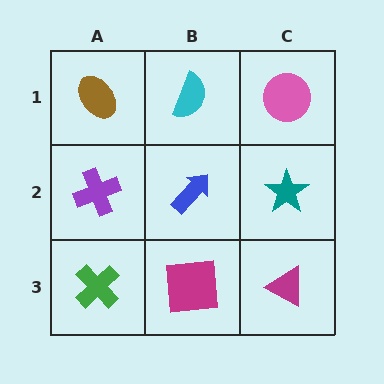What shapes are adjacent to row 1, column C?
A teal star (row 2, column C), a cyan semicircle (row 1, column B).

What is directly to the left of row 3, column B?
A green cross.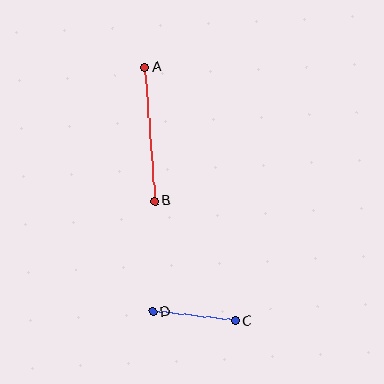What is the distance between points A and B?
The distance is approximately 134 pixels.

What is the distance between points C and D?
The distance is approximately 83 pixels.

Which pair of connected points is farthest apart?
Points A and B are farthest apart.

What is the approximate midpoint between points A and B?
The midpoint is at approximately (150, 134) pixels.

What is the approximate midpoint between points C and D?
The midpoint is at approximately (194, 316) pixels.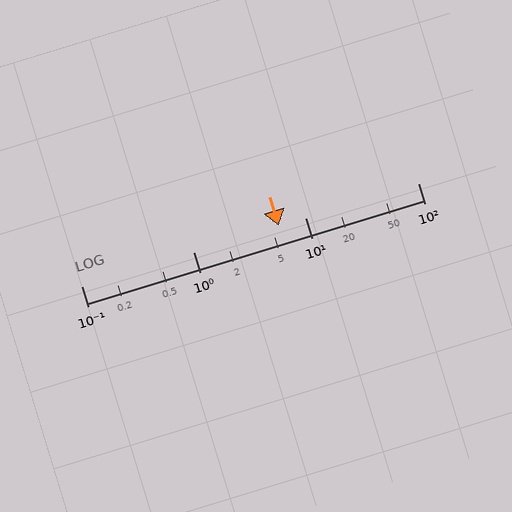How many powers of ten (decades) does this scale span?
The scale spans 3 decades, from 0.1 to 100.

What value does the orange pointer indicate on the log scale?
The pointer indicates approximately 5.8.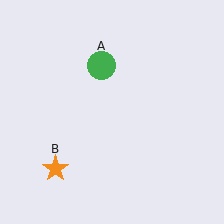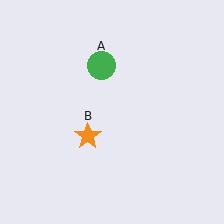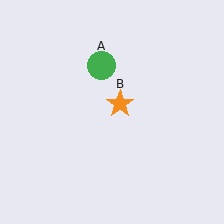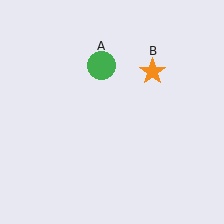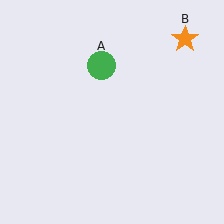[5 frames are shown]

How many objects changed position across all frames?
1 object changed position: orange star (object B).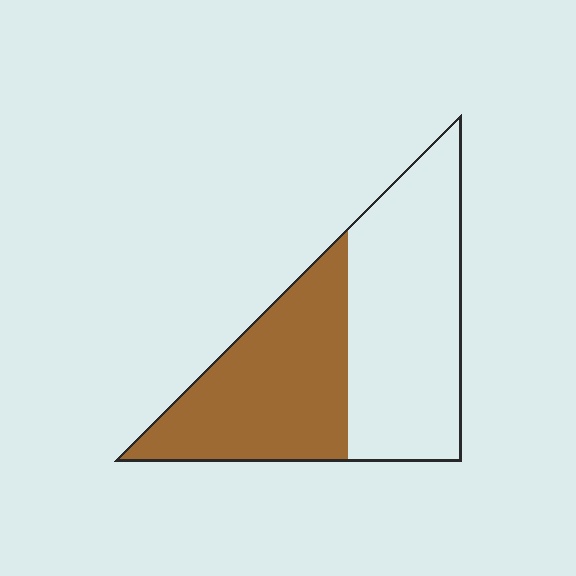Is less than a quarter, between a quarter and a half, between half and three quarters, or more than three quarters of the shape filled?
Between a quarter and a half.